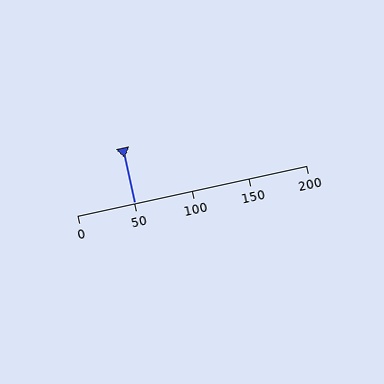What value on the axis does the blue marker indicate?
The marker indicates approximately 50.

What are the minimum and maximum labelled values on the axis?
The axis runs from 0 to 200.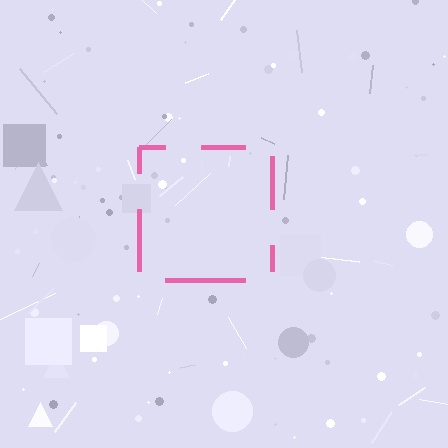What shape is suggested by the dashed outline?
The dashed outline suggests a square.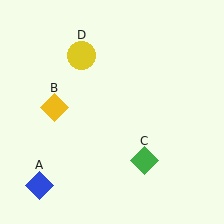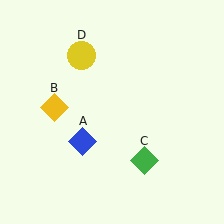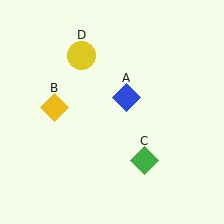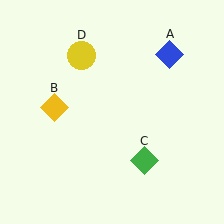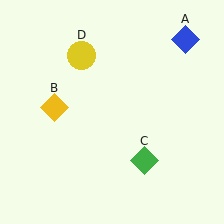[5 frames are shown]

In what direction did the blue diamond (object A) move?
The blue diamond (object A) moved up and to the right.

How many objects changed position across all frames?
1 object changed position: blue diamond (object A).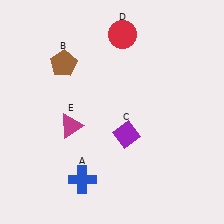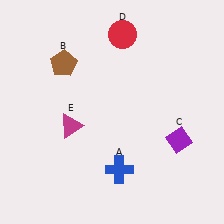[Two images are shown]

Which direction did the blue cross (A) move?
The blue cross (A) moved right.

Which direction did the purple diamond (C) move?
The purple diamond (C) moved right.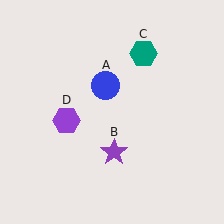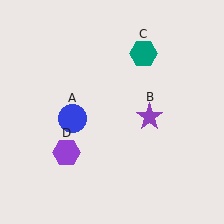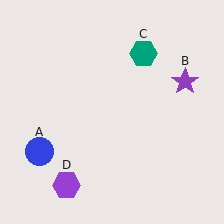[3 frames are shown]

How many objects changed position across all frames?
3 objects changed position: blue circle (object A), purple star (object B), purple hexagon (object D).